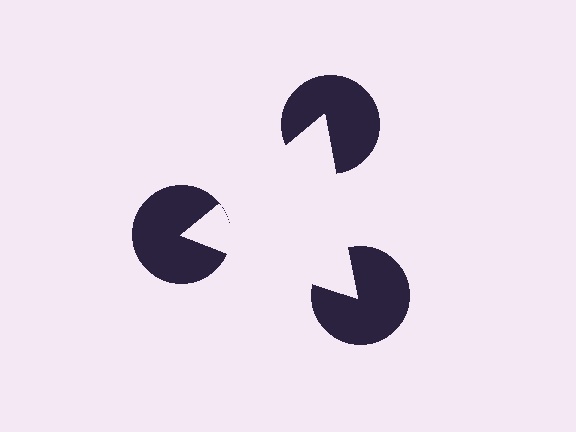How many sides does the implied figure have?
3 sides.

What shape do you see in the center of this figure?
An illusory triangle — its edges are inferred from the aligned wedge cuts in the pac-man discs, not physically drawn.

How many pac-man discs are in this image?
There are 3 — one at each vertex of the illusory triangle.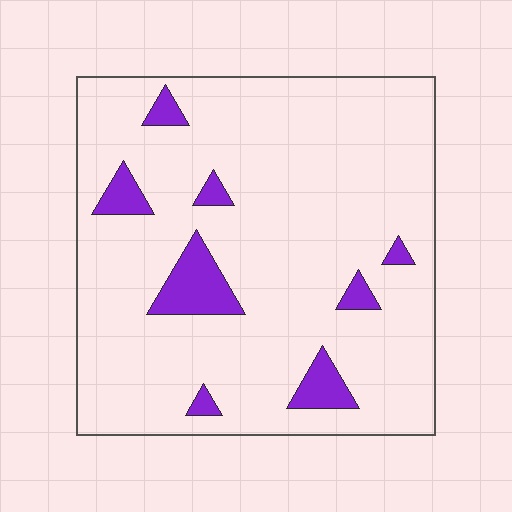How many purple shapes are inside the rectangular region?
8.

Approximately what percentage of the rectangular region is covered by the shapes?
Approximately 10%.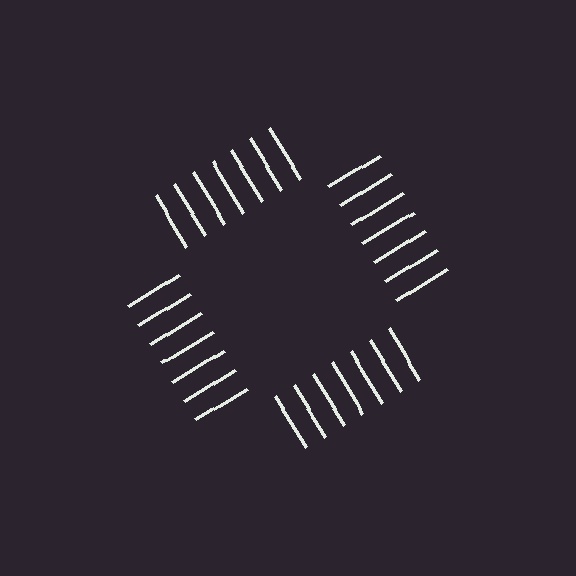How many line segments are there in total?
28 — 7 along each of the 4 edges.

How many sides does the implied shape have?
4 sides — the line-ends trace a square.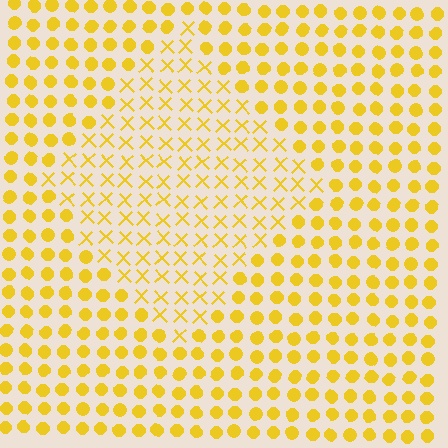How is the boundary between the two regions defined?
The boundary is defined by a change in element shape: X marks inside vs. circles outside. All elements share the same color and spacing.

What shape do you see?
I see a diamond.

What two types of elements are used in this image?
The image uses X marks inside the diamond region and circles outside it.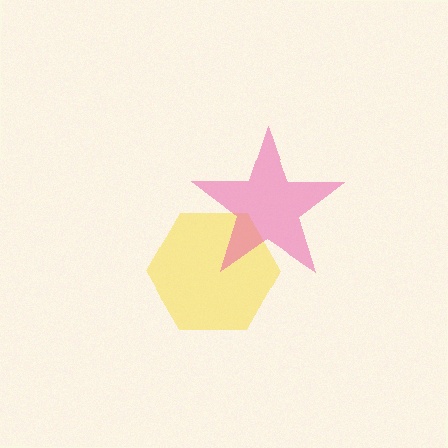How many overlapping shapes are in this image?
There are 2 overlapping shapes in the image.